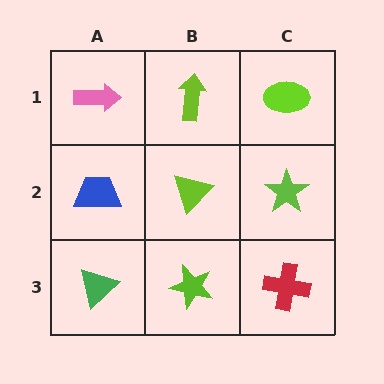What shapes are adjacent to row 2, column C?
A lime ellipse (row 1, column C), a red cross (row 3, column C), a lime triangle (row 2, column B).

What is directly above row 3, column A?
A blue trapezoid.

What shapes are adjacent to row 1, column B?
A lime triangle (row 2, column B), a pink arrow (row 1, column A), a lime ellipse (row 1, column C).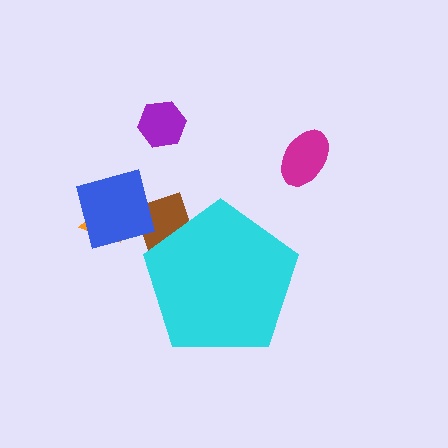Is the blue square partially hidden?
No, the blue square is fully visible.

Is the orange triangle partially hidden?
No, the orange triangle is fully visible.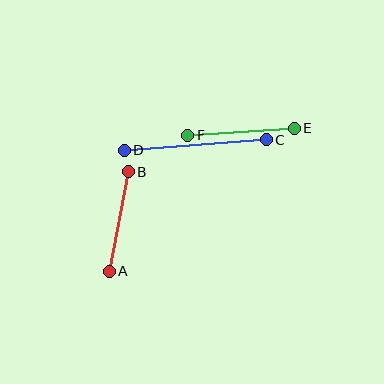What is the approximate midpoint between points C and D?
The midpoint is at approximately (195, 145) pixels.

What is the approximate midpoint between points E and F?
The midpoint is at approximately (241, 132) pixels.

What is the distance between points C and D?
The distance is approximately 143 pixels.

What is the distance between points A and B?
The distance is approximately 101 pixels.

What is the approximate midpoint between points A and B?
The midpoint is at approximately (119, 222) pixels.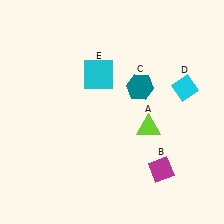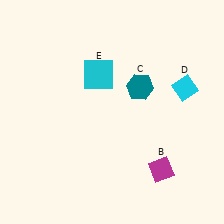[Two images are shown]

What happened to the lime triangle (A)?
The lime triangle (A) was removed in Image 2. It was in the bottom-right area of Image 1.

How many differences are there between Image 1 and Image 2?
There is 1 difference between the two images.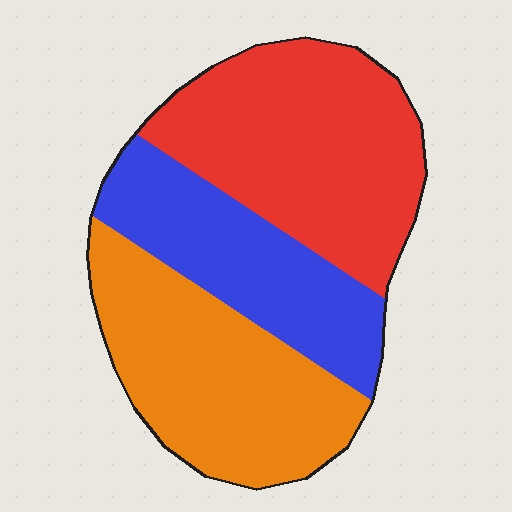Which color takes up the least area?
Blue, at roughly 25%.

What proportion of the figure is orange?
Orange takes up between a third and a half of the figure.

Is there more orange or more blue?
Orange.